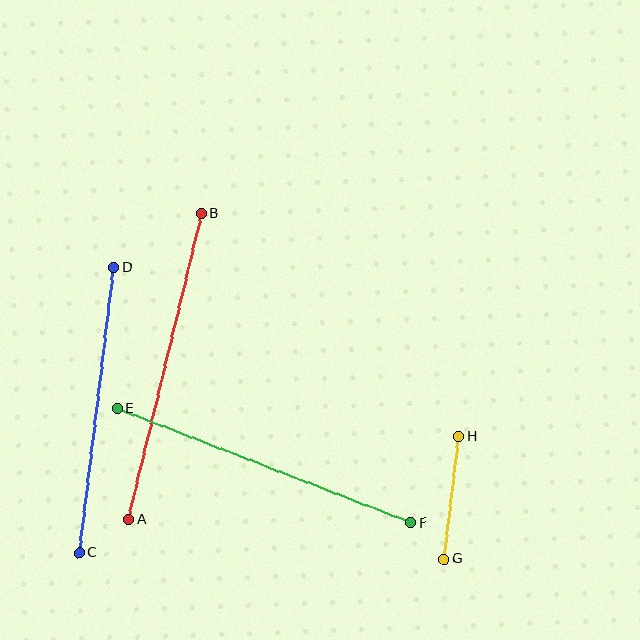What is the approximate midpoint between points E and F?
The midpoint is at approximately (264, 465) pixels.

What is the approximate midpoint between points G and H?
The midpoint is at approximately (451, 498) pixels.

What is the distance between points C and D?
The distance is approximately 287 pixels.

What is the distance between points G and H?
The distance is approximately 124 pixels.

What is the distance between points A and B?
The distance is approximately 315 pixels.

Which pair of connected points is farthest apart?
Points E and F are farthest apart.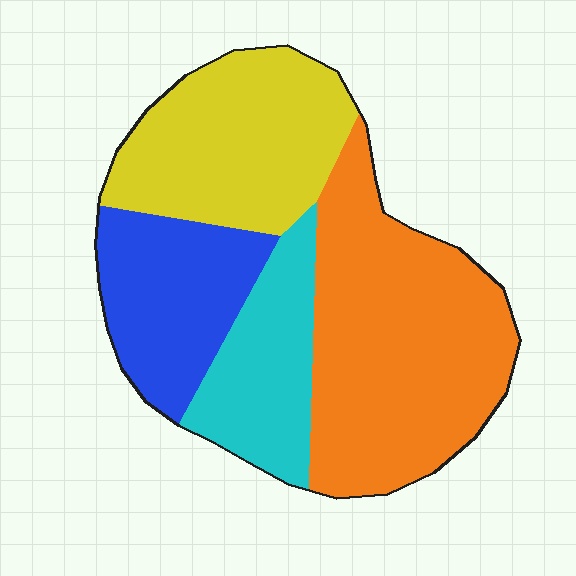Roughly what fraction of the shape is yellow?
Yellow covers 26% of the shape.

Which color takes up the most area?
Orange, at roughly 40%.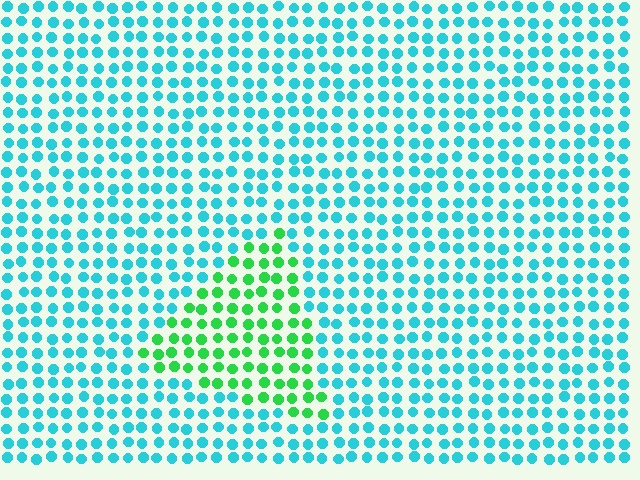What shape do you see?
I see a triangle.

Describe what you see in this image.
The image is filled with small cyan elements in a uniform arrangement. A triangle-shaped region is visible where the elements are tinted to a slightly different hue, forming a subtle color boundary.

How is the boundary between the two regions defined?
The boundary is defined purely by a slight shift in hue (about 53 degrees). Spacing, size, and orientation are identical on both sides.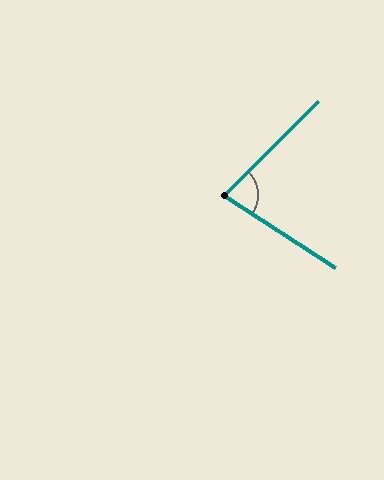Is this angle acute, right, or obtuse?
It is acute.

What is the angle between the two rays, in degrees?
Approximately 78 degrees.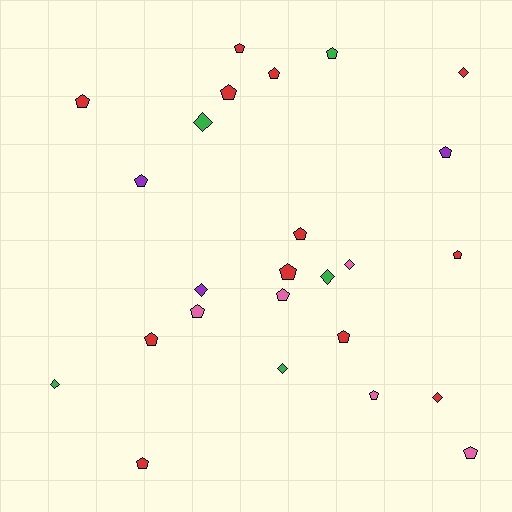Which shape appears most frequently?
Pentagon, with 17 objects.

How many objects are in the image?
There are 25 objects.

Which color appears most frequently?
Red, with 12 objects.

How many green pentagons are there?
There is 1 green pentagon.